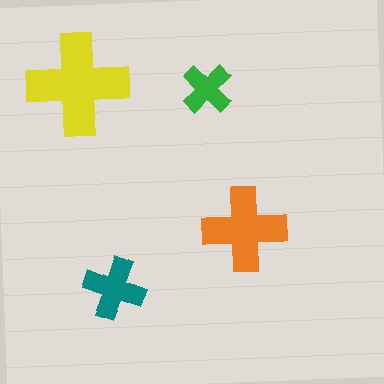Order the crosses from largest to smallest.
the yellow one, the orange one, the teal one, the green one.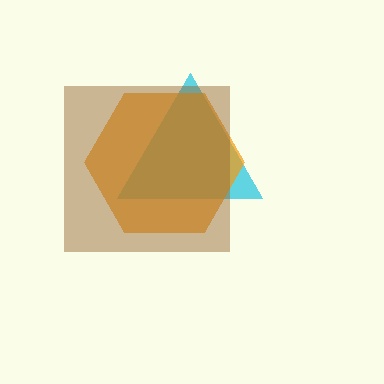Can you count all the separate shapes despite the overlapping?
Yes, there are 3 separate shapes.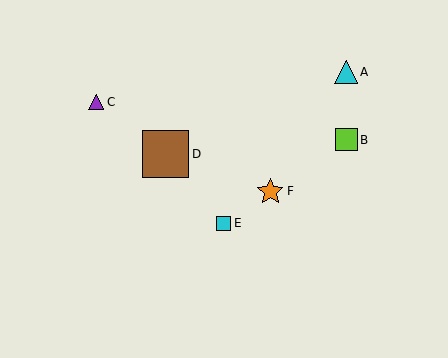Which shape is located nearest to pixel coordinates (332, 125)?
The lime square (labeled B) at (347, 140) is nearest to that location.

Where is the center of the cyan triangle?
The center of the cyan triangle is at (346, 72).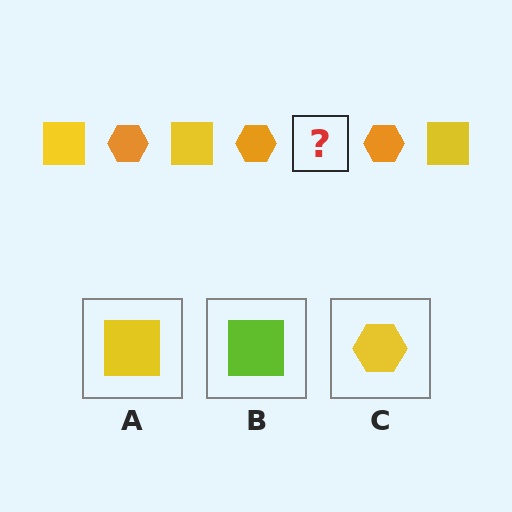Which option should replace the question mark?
Option A.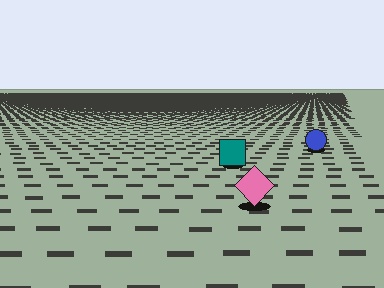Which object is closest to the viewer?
The pink diamond is closest. The texture marks near it are larger and more spread out.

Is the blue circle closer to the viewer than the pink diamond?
No. The pink diamond is closer — you can tell from the texture gradient: the ground texture is coarser near it.